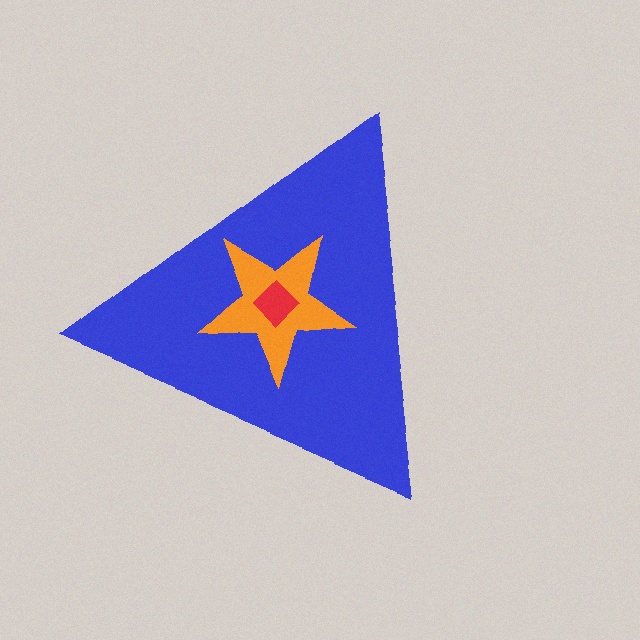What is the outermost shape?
The blue triangle.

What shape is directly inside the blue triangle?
The orange star.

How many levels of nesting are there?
3.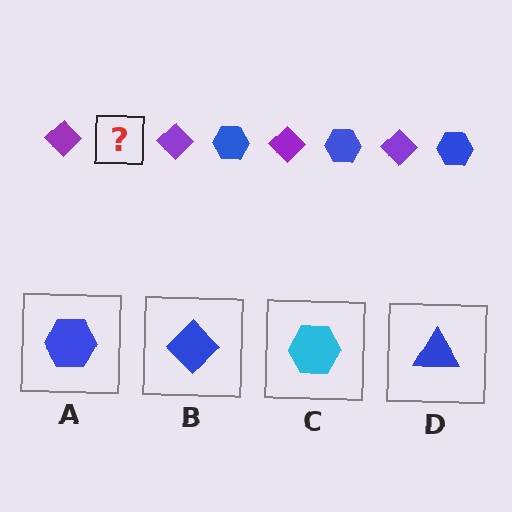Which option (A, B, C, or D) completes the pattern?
A.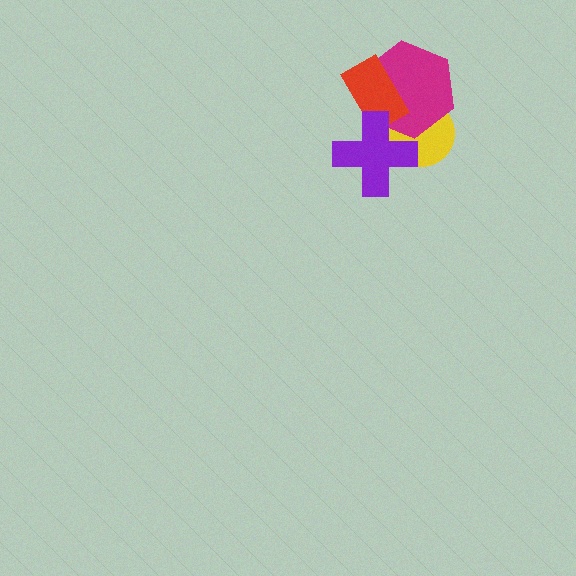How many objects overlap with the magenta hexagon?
3 objects overlap with the magenta hexagon.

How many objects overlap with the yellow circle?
2 objects overlap with the yellow circle.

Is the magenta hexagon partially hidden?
Yes, it is partially covered by another shape.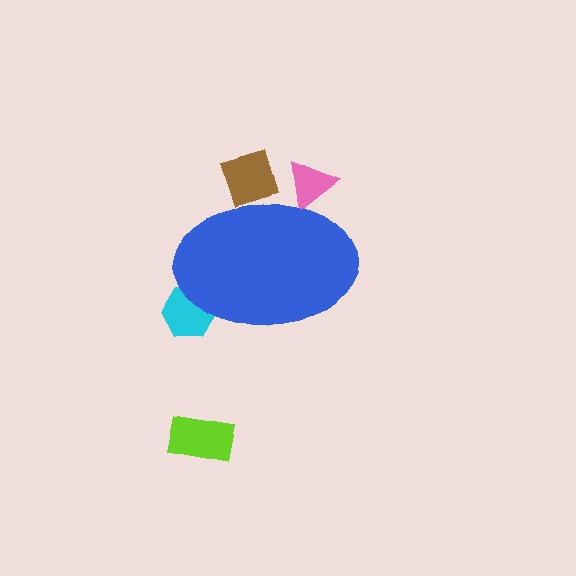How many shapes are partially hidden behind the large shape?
3 shapes are partially hidden.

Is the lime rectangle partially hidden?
No, the lime rectangle is fully visible.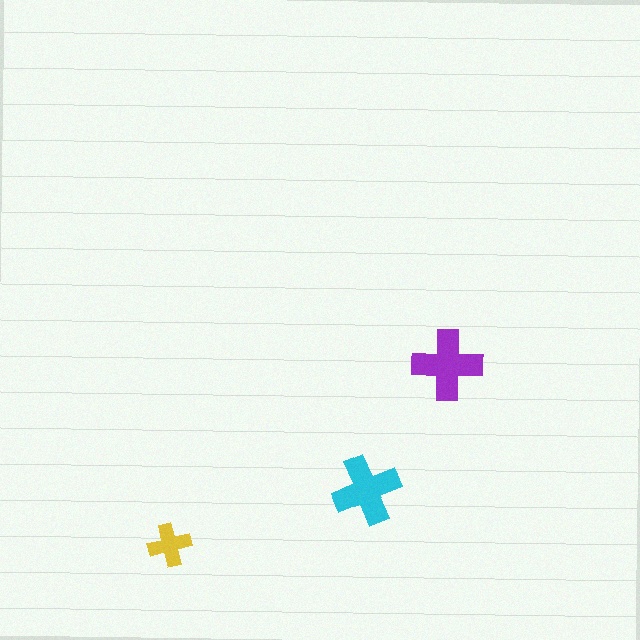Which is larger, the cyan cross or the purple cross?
The purple one.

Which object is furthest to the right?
The purple cross is rightmost.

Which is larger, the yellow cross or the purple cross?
The purple one.